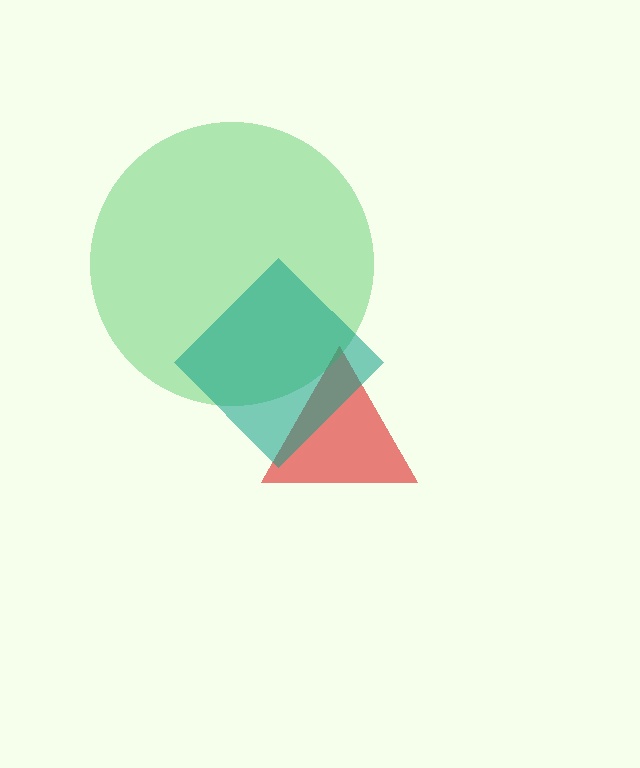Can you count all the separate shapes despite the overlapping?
Yes, there are 3 separate shapes.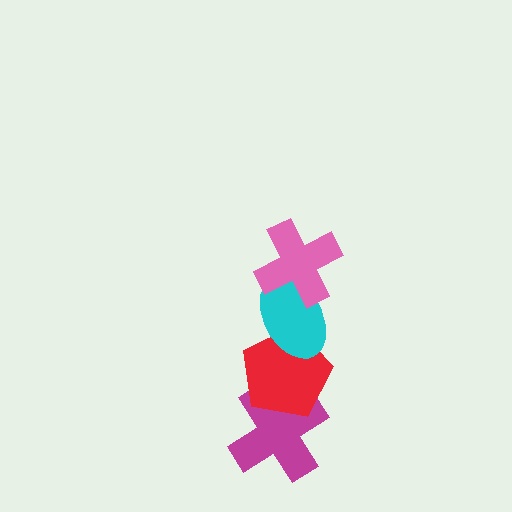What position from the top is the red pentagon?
The red pentagon is 3rd from the top.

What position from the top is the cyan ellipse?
The cyan ellipse is 2nd from the top.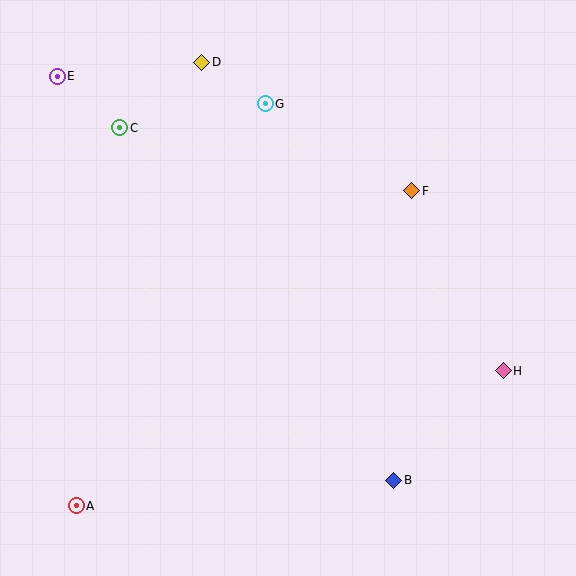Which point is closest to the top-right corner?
Point F is closest to the top-right corner.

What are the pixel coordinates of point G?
Point G is at (265, 104).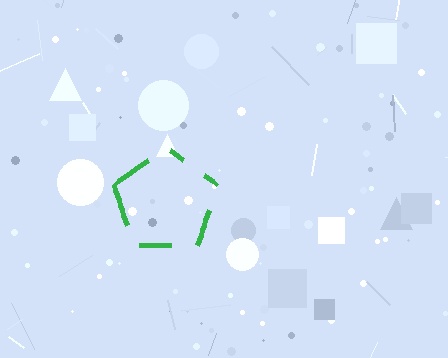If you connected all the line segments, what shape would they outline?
They would outline a pentagon.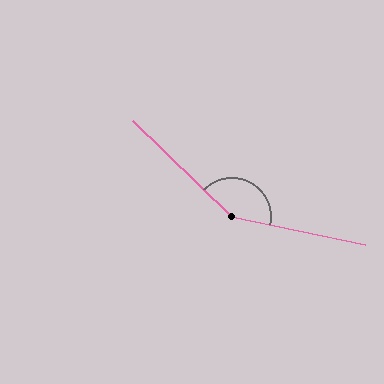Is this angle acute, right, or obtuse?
It is obtuse.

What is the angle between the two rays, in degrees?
Approximately 148 degrees.